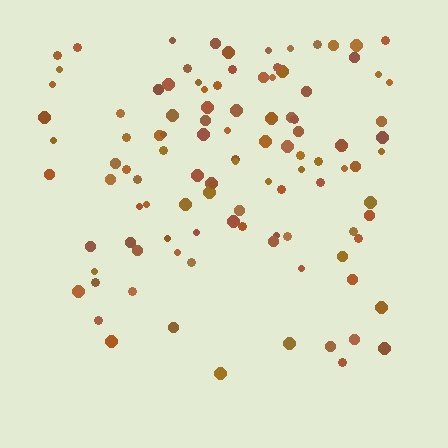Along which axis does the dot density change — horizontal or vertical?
Vertical.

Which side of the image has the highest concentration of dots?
The top.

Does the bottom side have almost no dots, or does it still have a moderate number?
Still a moderate number, just noticeably fewer than the top.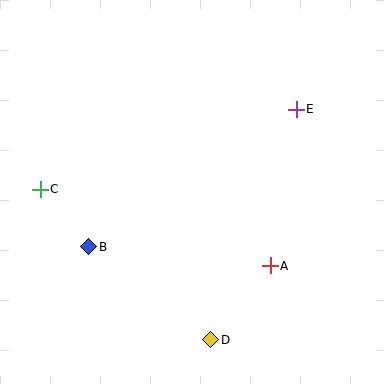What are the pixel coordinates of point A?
Point A is at (270, 266).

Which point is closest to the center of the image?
Point A at (270, 266) is closest to the center.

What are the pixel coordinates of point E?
Point E is at (296, 109).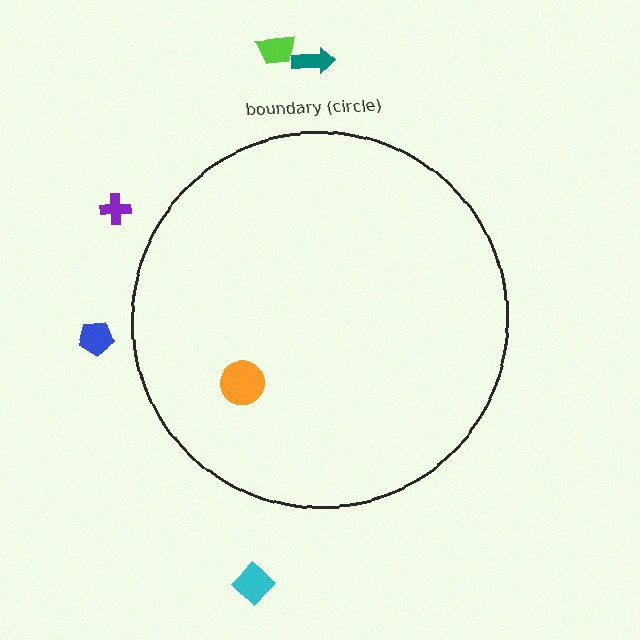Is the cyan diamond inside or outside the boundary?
Outside.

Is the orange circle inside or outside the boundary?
Inside.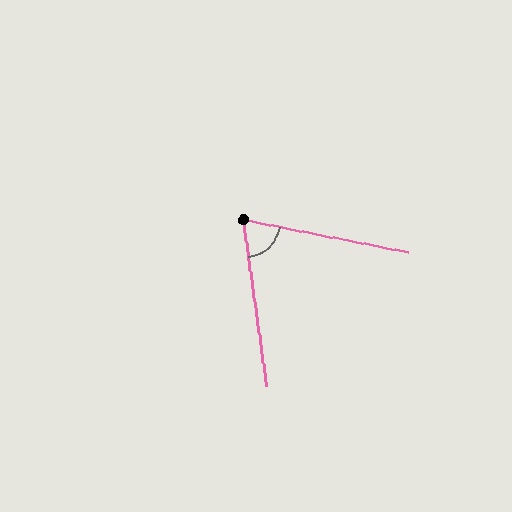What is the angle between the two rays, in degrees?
Approximately 71 degrees.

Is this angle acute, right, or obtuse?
It is acute.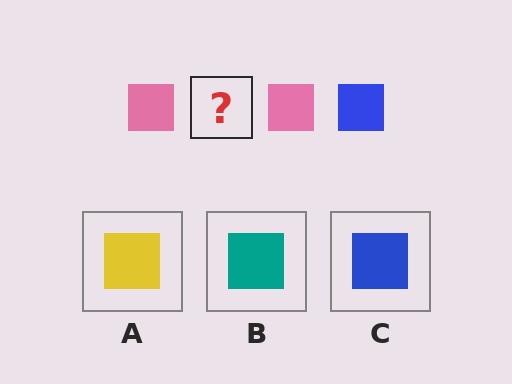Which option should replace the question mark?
Option C.